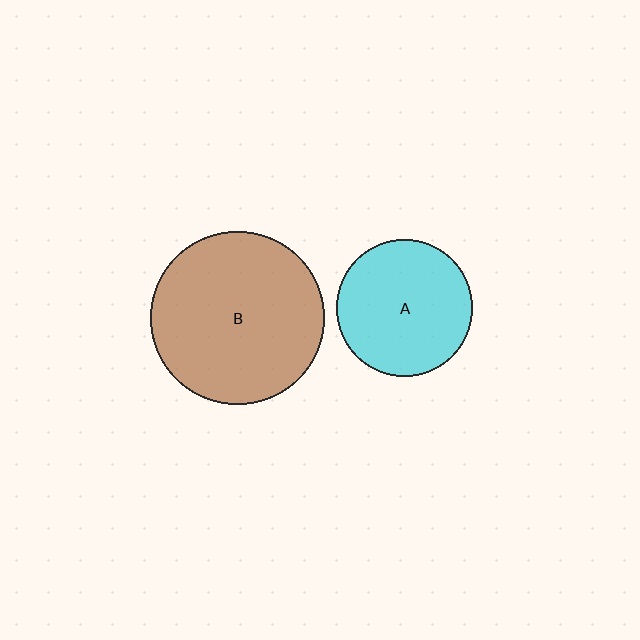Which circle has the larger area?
Circle B (brown).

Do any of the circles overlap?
No, none of the circles overlap.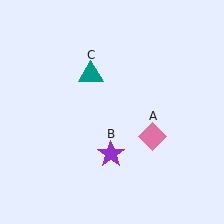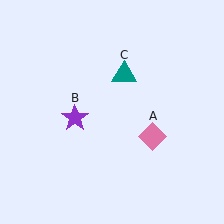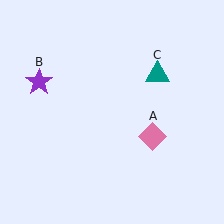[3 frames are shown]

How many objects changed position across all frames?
2 objects changed position: purple star (object B), teal triangle (object C).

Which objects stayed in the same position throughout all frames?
Pink diamond (object A) remained stationary.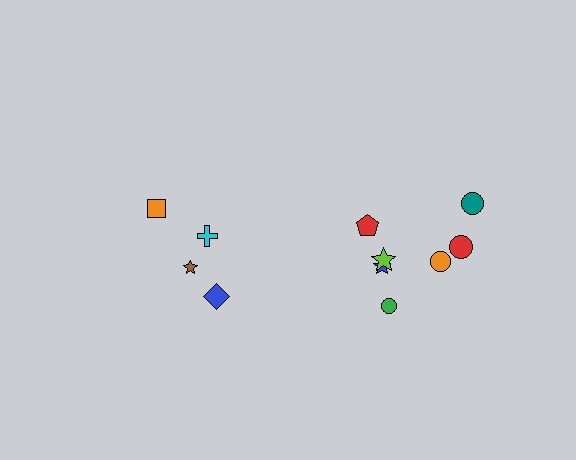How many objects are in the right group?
There are 7 objects.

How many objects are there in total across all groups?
There are 11 objects.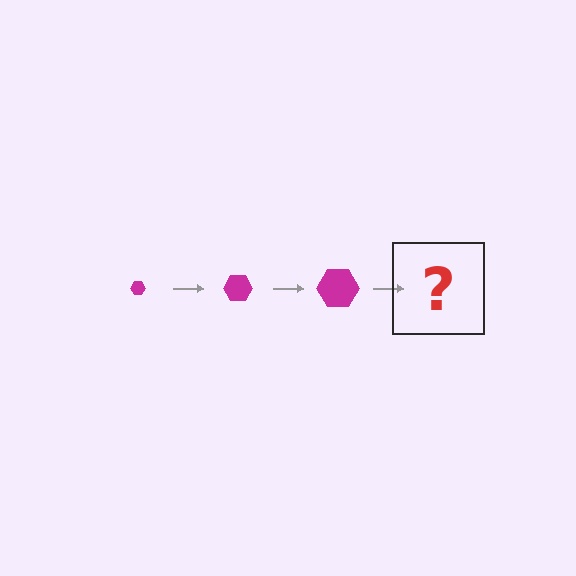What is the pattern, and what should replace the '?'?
The pattern is that the hexagon gets progressively larger each step. The '?' should be a magenta hexagon, larger than the previous one.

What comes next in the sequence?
The next element should be a magenta hexagon, larger than the previous one.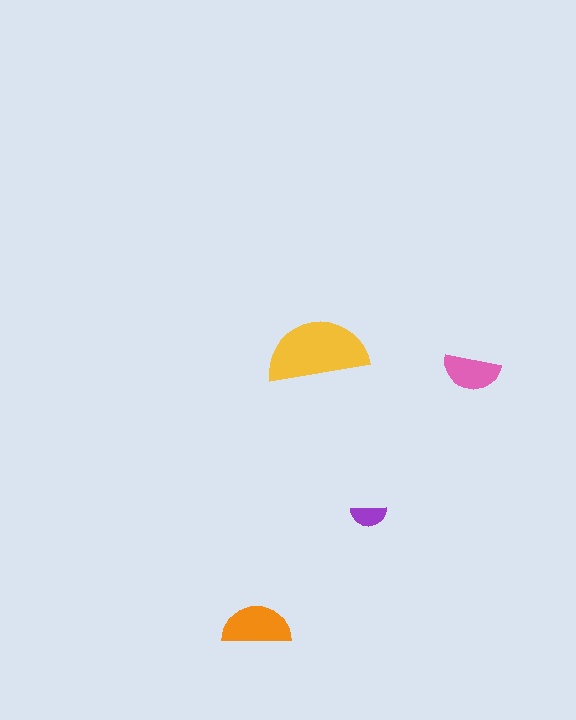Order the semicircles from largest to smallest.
the yellow one, the orange one, the pink one, the purple one.